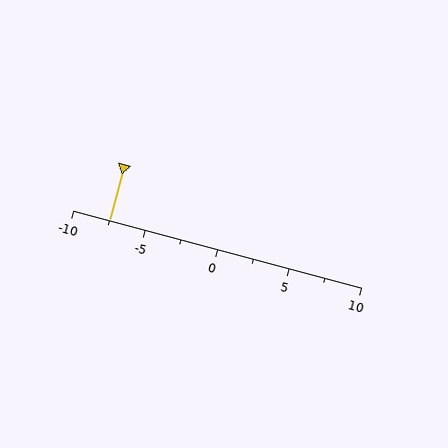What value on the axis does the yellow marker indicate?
The marker indicates approximately -7.5.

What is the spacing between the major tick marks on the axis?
The major ticks are spaced 5 apart.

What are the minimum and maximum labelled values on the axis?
The axis runs from -10 to 10.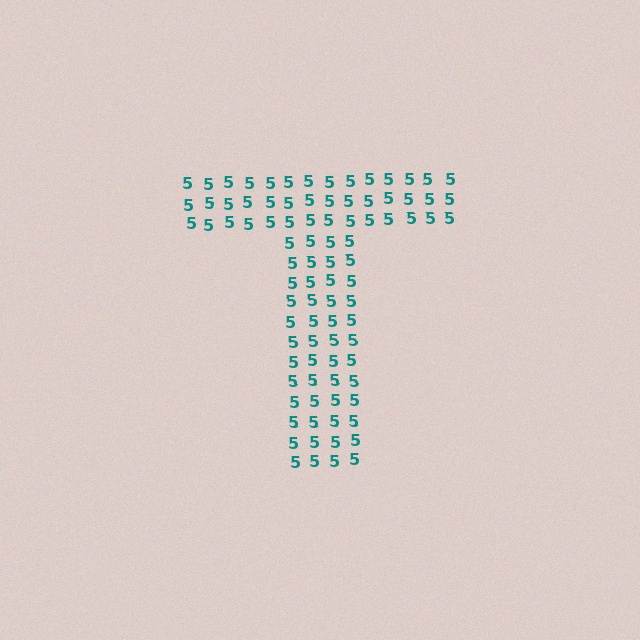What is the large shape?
The large shape is the letter T.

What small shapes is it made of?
It is made of small digit 5's.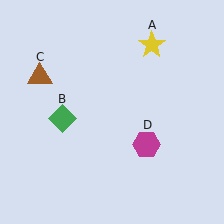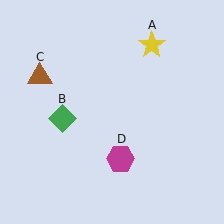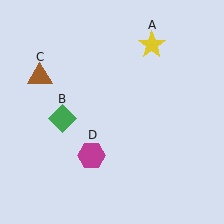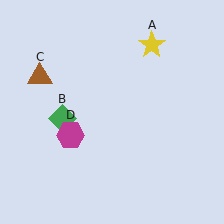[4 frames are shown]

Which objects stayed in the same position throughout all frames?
Yellow star (object A) and green diamond (object B) and brown triangle (object C) remained stationary.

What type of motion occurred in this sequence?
The magenta hexagon (object D) rotated clockwise around the center of the scene.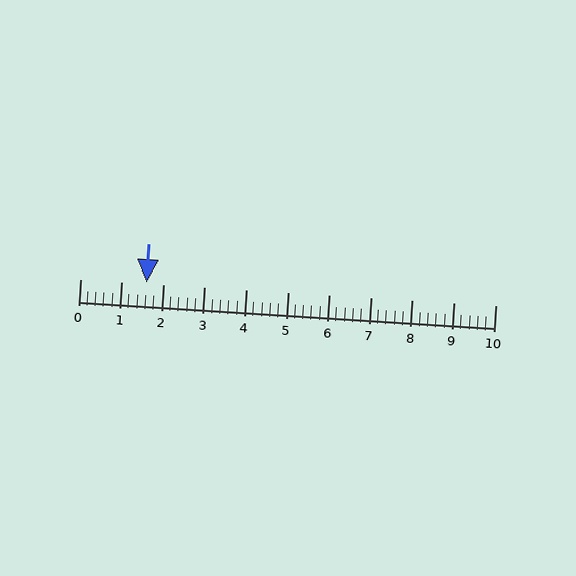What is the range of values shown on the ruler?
The ruler shows values from 0 to 10.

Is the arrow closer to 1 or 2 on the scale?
The arrow is closer to 2.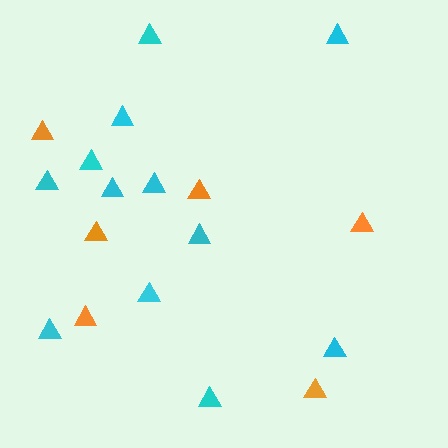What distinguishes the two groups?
There are 2 groups: one group of orange triangles (6) and one group of cyan triangles (12).